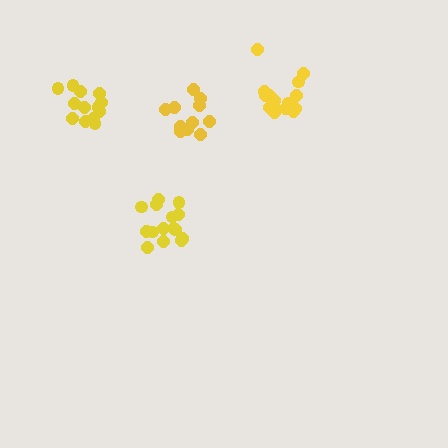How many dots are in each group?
Group 1: 15 dots, Group 2: 11 dots, Group 3: 13 dots, Group 4: 15 dots (54 total).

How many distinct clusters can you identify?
There are 4 distinct clusters.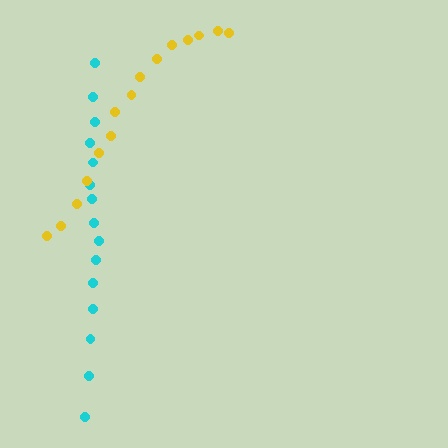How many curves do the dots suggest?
There are 2 distinct paths.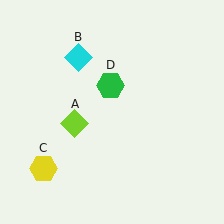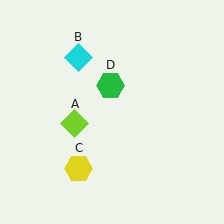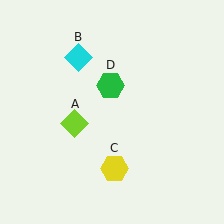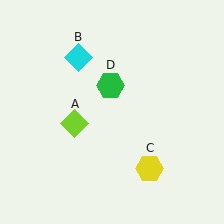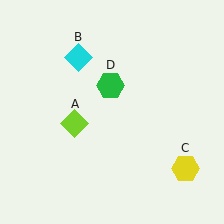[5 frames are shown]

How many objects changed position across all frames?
1 object changed position: yellow hexagon (object C).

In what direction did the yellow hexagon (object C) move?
The yellow hexagon (object C) moved right.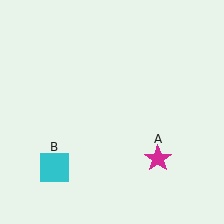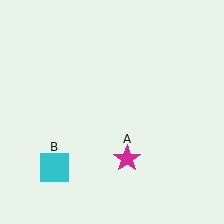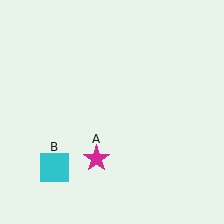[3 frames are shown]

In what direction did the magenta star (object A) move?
The magenta star (object A) moved left.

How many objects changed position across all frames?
1 object changed position: magenta star (object A).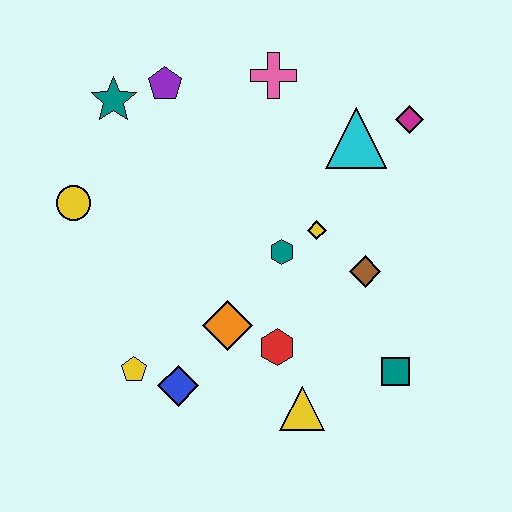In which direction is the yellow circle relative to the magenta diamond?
The yellow circle is to the left of the magenta diamond.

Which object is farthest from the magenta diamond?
The yellow pentagon is farthest from the magenta diamond.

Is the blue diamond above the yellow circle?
No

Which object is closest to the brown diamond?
The yellow diamond is closest to the brown diamond.